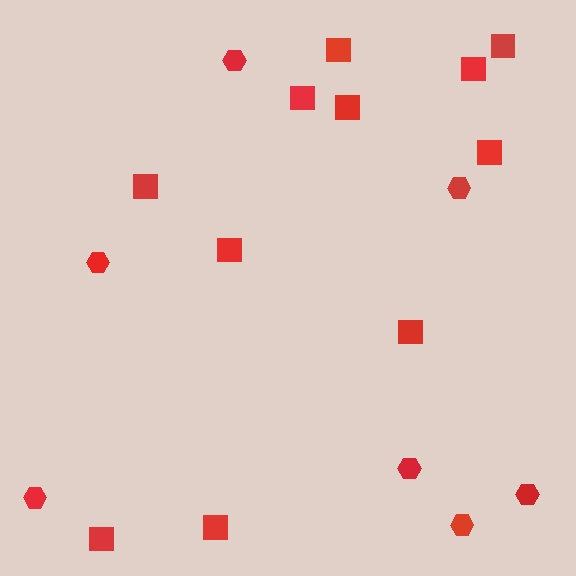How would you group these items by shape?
There are 2 groups: one group of squares (11) and one group of hexagons (7).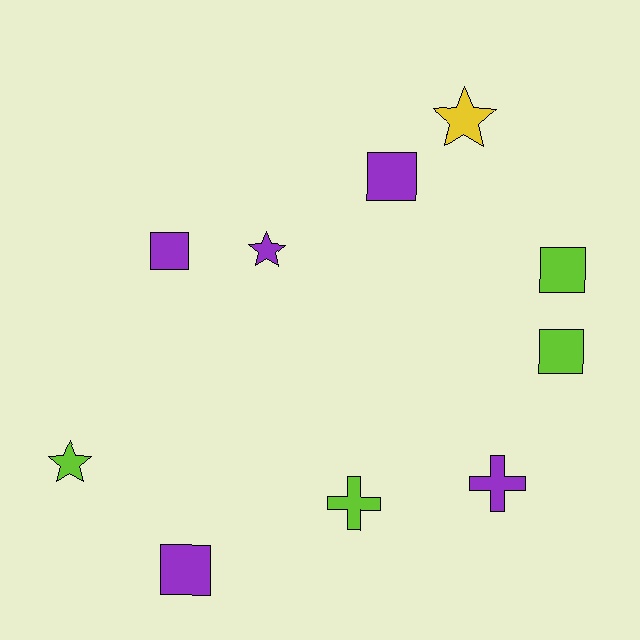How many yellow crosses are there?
There are no yellow crosses.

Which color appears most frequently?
Purple, with 5 objects.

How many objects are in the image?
There are 10 objects.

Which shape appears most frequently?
Square, with 5 objects.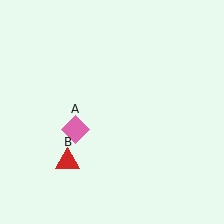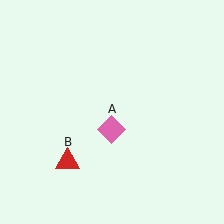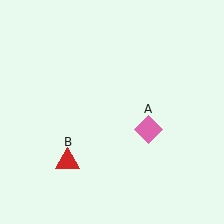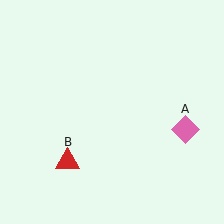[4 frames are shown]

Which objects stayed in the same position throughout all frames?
Red triangle (object B) remained stationary.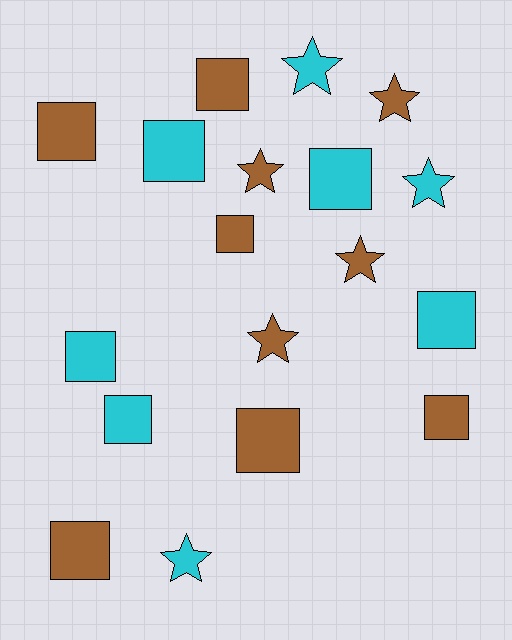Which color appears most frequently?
Brown, with 10 objects.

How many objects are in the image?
There are 18 objects.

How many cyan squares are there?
There are 5 cyan squares.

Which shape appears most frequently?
Square, with 11 objects.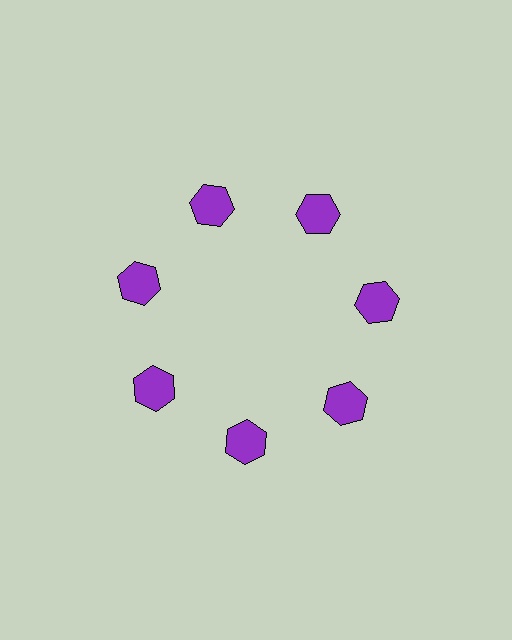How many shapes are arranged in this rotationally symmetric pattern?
There are 7 shapes, arranged in 7 groups of 1.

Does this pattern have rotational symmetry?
Yes, this pattern has 7-fold rotational symmetry. It looks the same after rotating 51 degrees around the center.